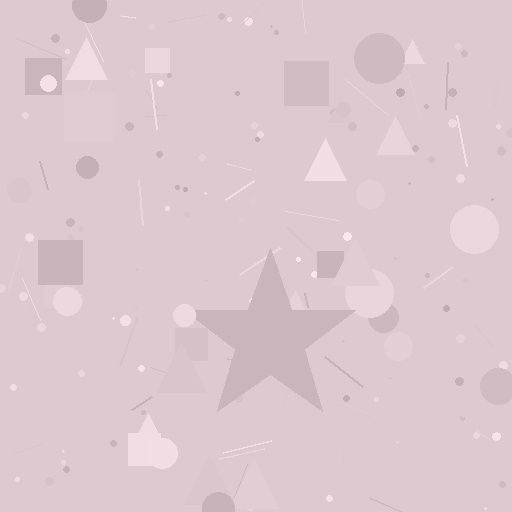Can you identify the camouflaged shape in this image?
The camouflaged shape is a star.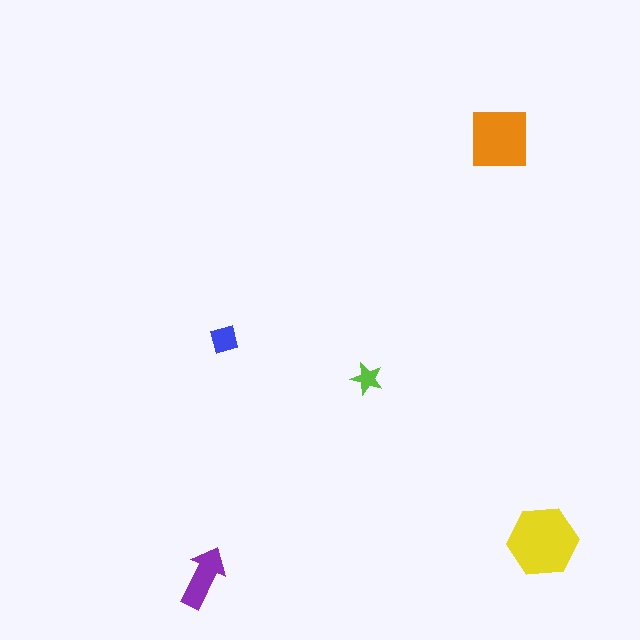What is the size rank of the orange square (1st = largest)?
2nd.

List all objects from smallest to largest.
The lime star, the blue square, the purple arrow, the orange square, the yellow hexagon.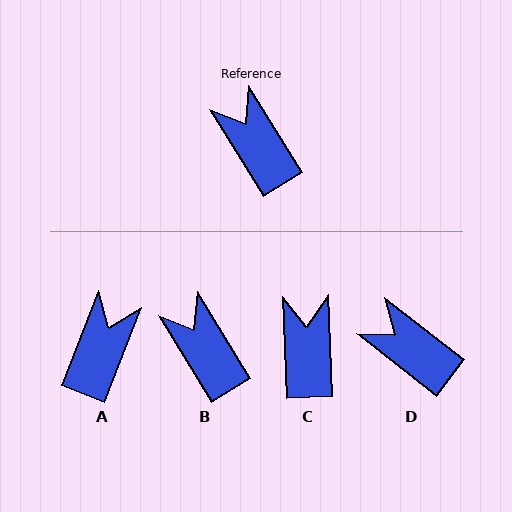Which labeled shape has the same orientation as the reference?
B.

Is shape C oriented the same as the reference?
No, it is off by about 29 degrees.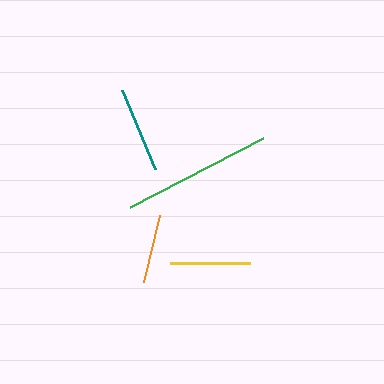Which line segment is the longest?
The green line is the longest at approximately 150 pixels.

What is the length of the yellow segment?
The yellow segment is approximately 80 pixels long.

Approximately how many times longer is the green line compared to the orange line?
The green line is approximately 2.2 times the length of the orange line.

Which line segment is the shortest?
The orange line is the shortest at approximately 69 pixels.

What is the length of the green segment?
The green segment is approximately 150 pixels long.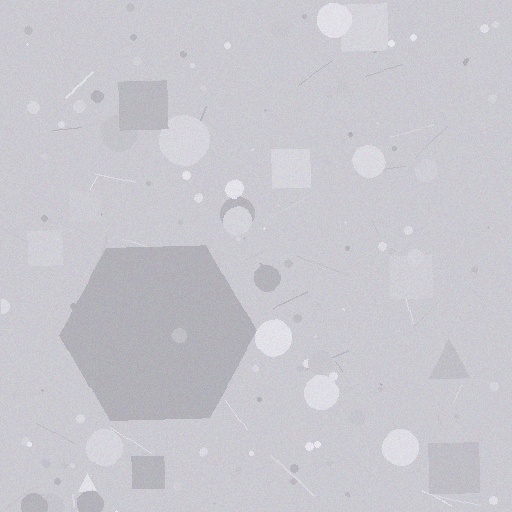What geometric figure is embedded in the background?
A hexagon is embedded in the background.